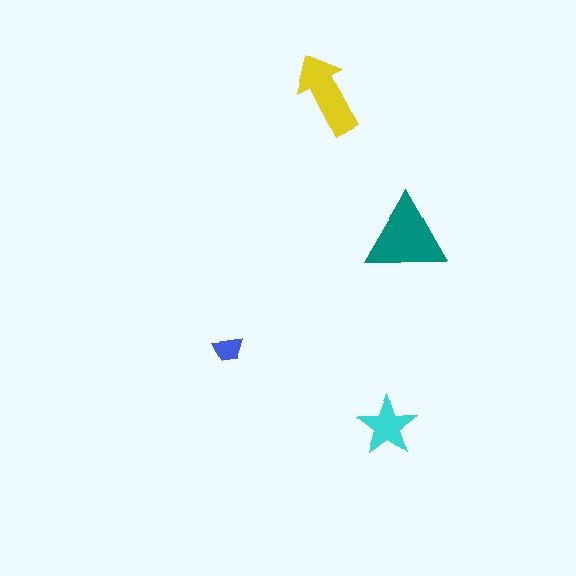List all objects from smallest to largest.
The blue trapezoid, the cyan star, the yellow arrow, the teal triangle.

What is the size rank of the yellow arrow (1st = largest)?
2nd.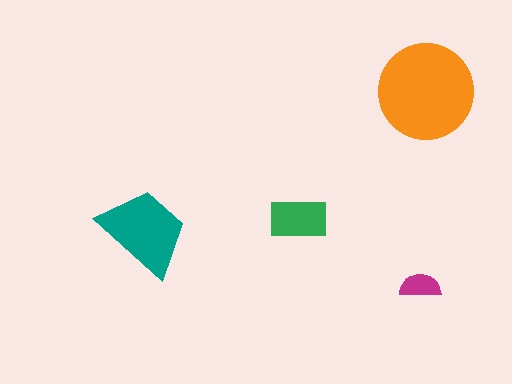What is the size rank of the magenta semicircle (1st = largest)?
4th.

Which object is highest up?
The orange circle is topmost.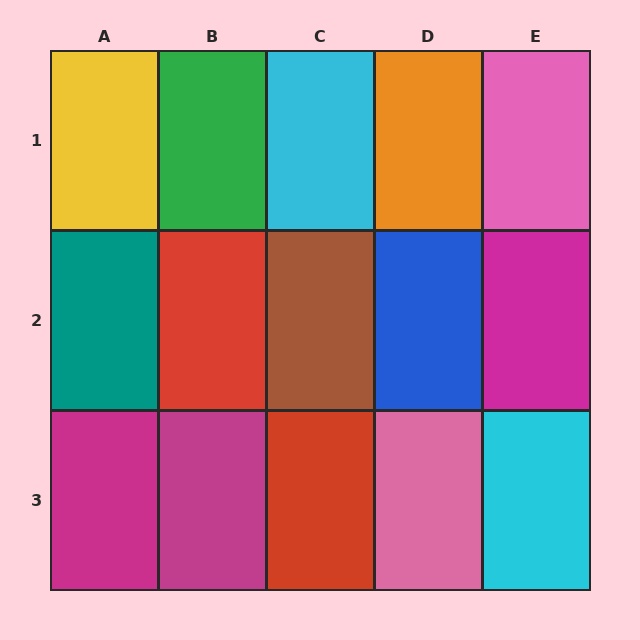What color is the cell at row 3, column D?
Pink.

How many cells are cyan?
2 cells are cyan.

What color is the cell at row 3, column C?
Red.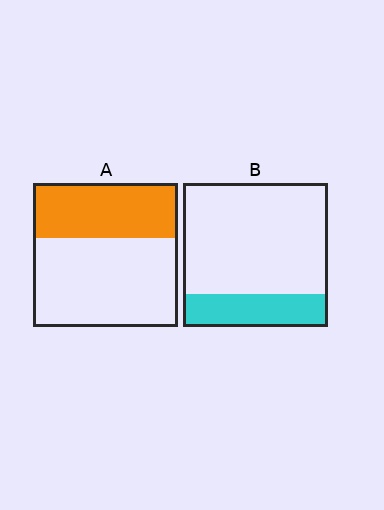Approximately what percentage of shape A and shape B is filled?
A is approximately 40% and B is approximately 25%.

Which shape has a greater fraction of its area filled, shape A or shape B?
Shape A.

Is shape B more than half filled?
No.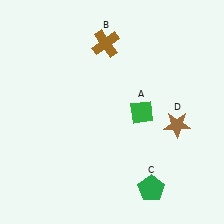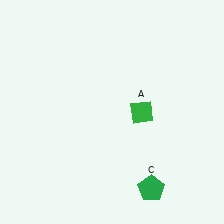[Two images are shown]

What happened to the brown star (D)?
The brown star (D) was removed in Image 2. It was in the bottom-right area of Image 1.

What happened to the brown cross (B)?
The brown cross (B) was removed in Image 2. It was in the top-left area of Image 1.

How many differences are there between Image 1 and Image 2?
There are 2 differences between the two images.